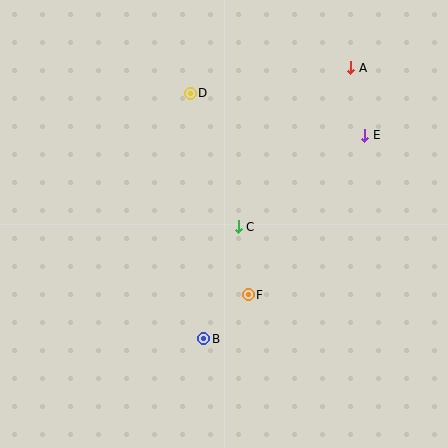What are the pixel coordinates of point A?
Point A is at (351, 68).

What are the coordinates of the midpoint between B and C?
The midpoint between B and C is at (221, 283).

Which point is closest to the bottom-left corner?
Point B is closest to the bottom-left corner.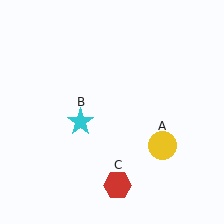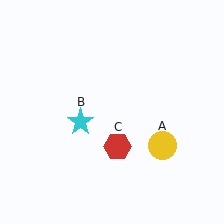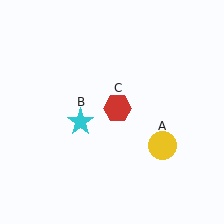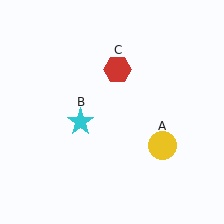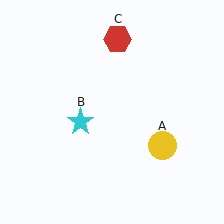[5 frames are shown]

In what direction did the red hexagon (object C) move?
The red hexagon (object C) moved up.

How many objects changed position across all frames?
1 object changed position: red hexagon (object C).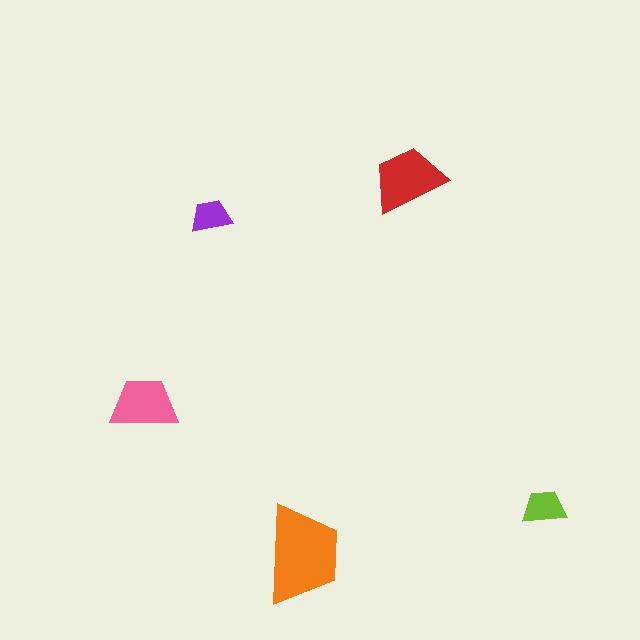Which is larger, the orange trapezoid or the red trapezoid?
The orange one.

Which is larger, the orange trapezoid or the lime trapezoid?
The orange one.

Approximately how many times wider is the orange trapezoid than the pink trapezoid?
About 1.5 times wider.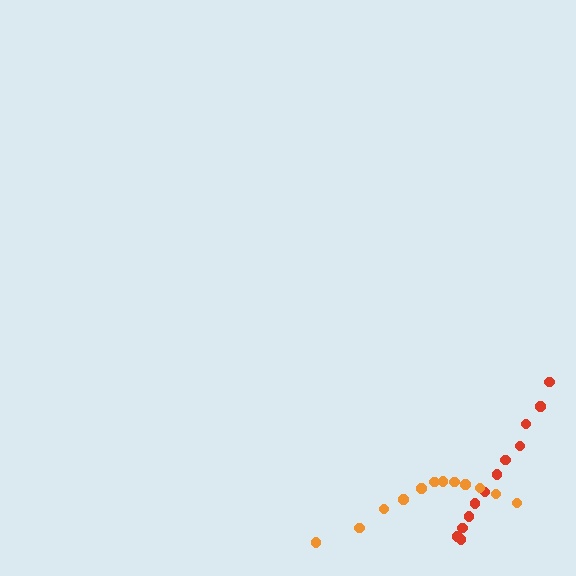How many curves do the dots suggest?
There are 2 distinct paths.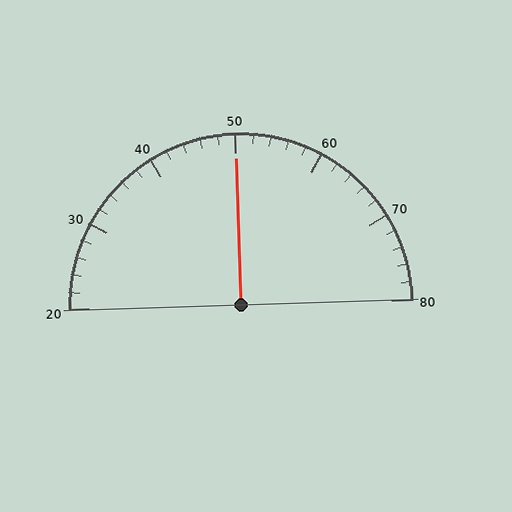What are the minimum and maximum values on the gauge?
The gauge ranges from 20 to 80.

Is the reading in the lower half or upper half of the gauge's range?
The reading is in the upper half of the range (20 to 80).